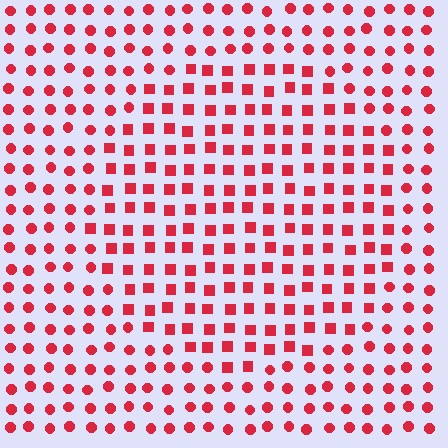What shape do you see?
I see a circle.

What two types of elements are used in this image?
The image uses squares inside the circle region and circles outside it.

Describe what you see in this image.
The image is filled with small red elements arranged in a uniform grid. A circle-shaped region contains squares, while the surrounding area contains circles. The boundary is defined purely by the change in element shape.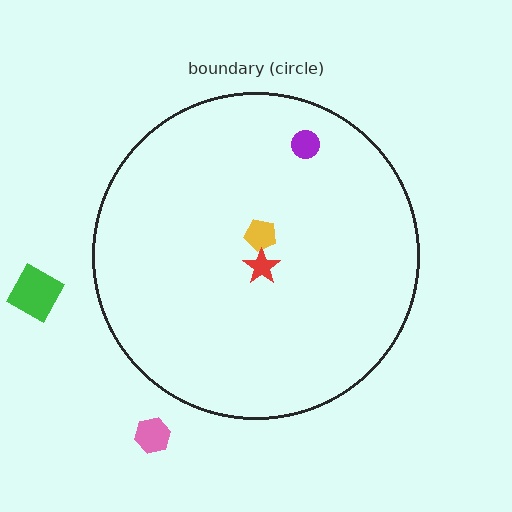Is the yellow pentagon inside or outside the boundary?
Inside.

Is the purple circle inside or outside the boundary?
Inside.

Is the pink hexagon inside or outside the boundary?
Outside.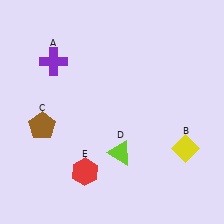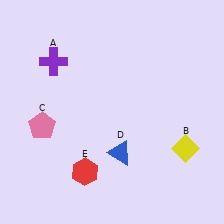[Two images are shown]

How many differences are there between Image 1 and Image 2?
There are 2 differences between the two images.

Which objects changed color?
C changed from brown to pink. D changed from lime to blue.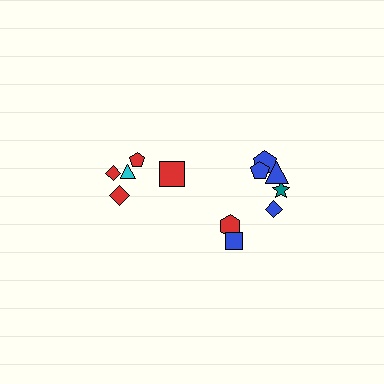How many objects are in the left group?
There are 5 objects.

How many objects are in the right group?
There are 7 objects.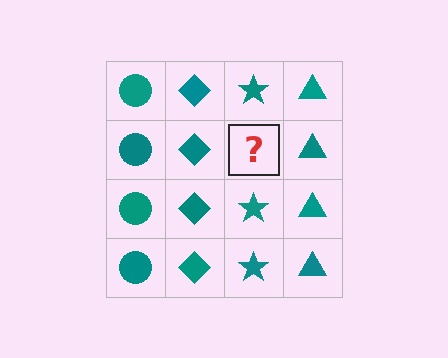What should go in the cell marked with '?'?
The missing cell should contain a teal star.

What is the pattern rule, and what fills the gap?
The rule is that each column has a consistent shape. The gap should be filled with a teal star.